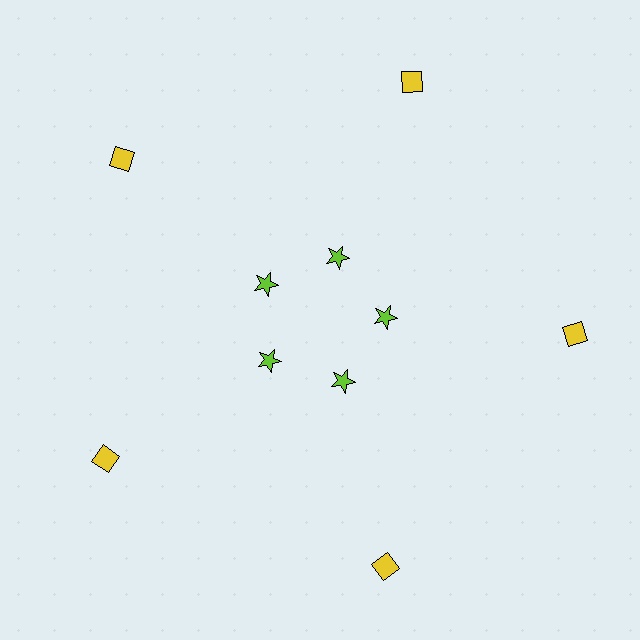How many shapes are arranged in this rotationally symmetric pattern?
There are 10 shapes, arranged in 5 groups of 2.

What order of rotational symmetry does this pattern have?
This pattern has 5-fold rotational symmetry.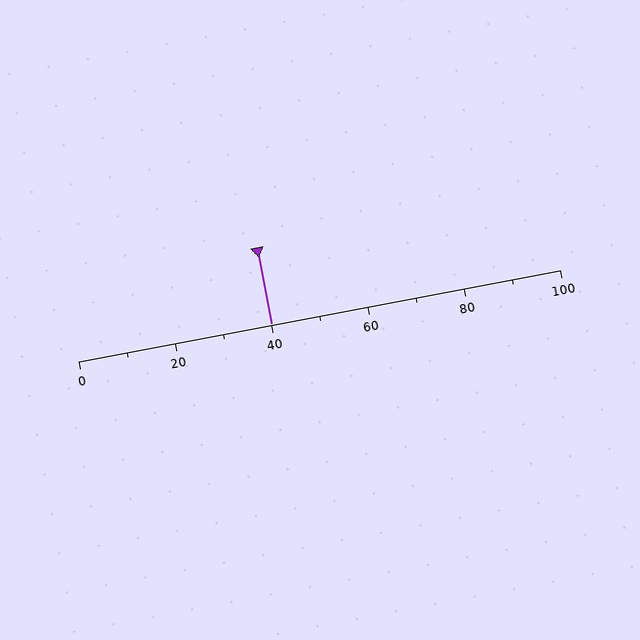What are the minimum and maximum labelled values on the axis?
The axis runs from 0 to 100.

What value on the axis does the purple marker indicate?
The marker indicates approximately 40.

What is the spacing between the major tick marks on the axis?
The major ticks are spaced 20 apart.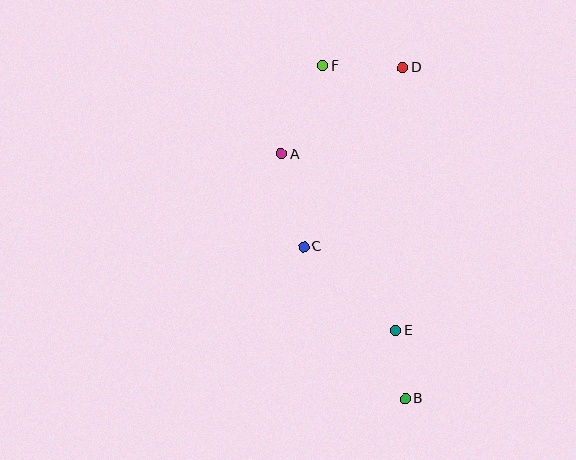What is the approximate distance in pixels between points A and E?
The distance between A and E is approximately 211 pixels.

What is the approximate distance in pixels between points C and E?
The distance between C and E is approximately 125 pixels.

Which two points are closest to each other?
Points B and E are closest to each other.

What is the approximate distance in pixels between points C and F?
The distance between C and F is approximately 182 pixels.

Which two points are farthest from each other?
Points B and F are farthest from each other.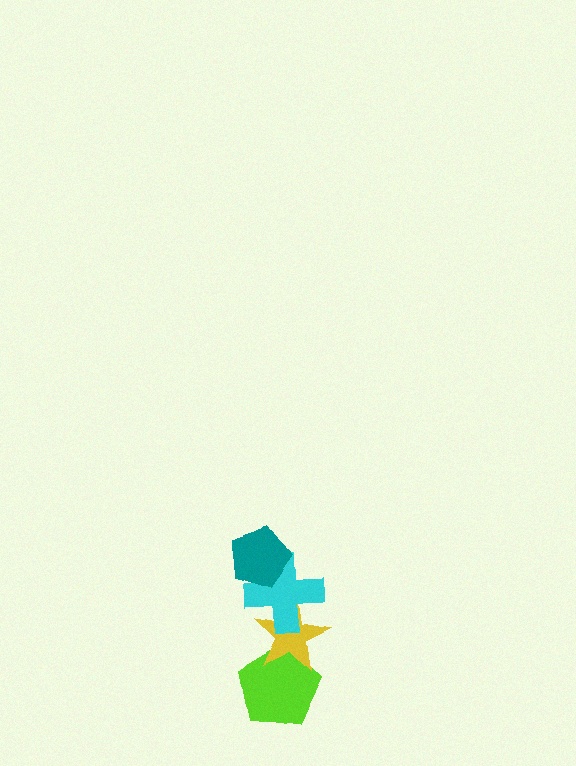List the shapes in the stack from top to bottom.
From top to bottom: the teal pentagon, the cyan cross, the yellow star, the lime pentagon.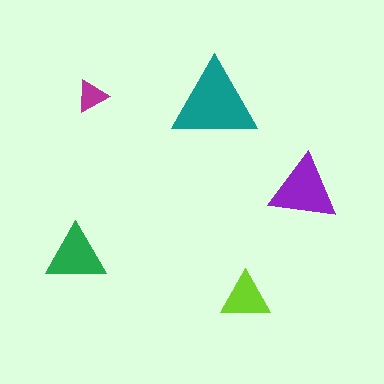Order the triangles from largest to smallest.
the teal one, the purple one, the green one, the lime one, the magenta one.